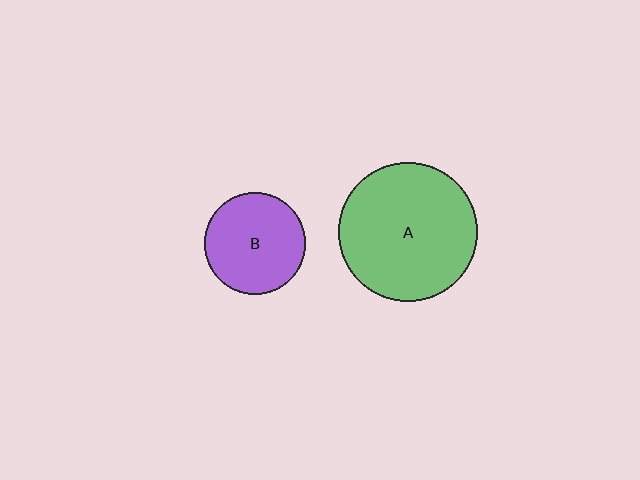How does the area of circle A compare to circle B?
Approximately 1.9 times.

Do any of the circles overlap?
No, none of the circles overlap.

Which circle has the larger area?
Circle A (green).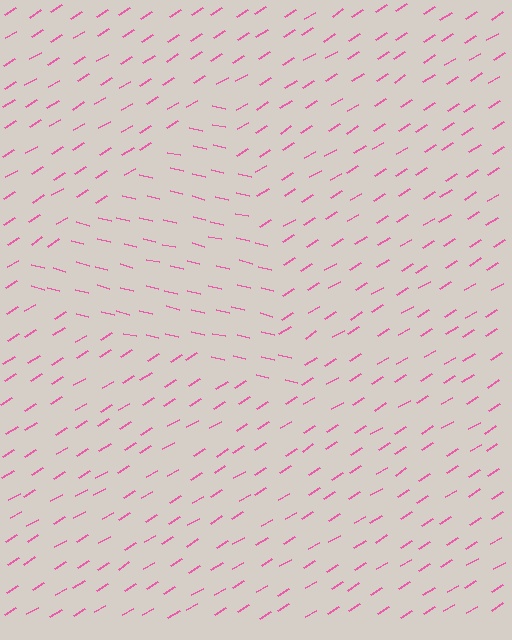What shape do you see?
I see a triangle.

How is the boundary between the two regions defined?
The boundary is defined purely by a change in line orientation (approximately 45 degrees difference). All lines are the same color and thickness.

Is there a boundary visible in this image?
Yes, there is a texture boundary formed by a change in line orientation.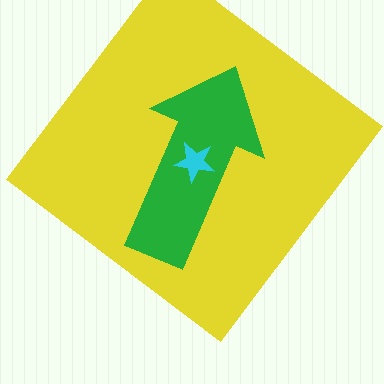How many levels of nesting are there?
3.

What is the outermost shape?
The yellow diamond.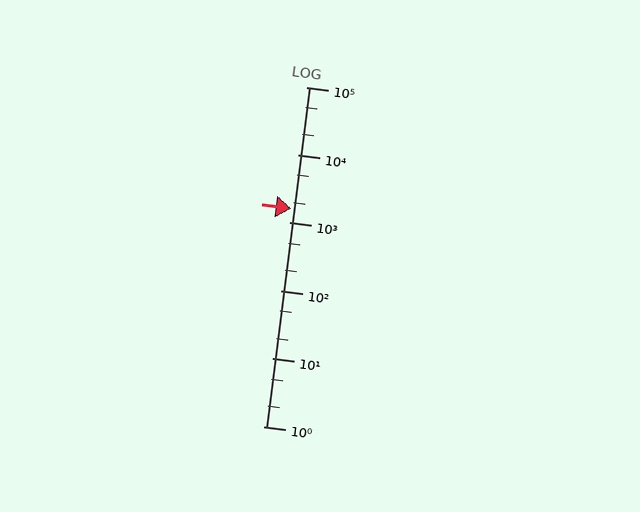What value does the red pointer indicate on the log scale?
The pointer indicates approximately 1600.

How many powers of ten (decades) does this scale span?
The scale spans 5 decades, from 1 to 100000.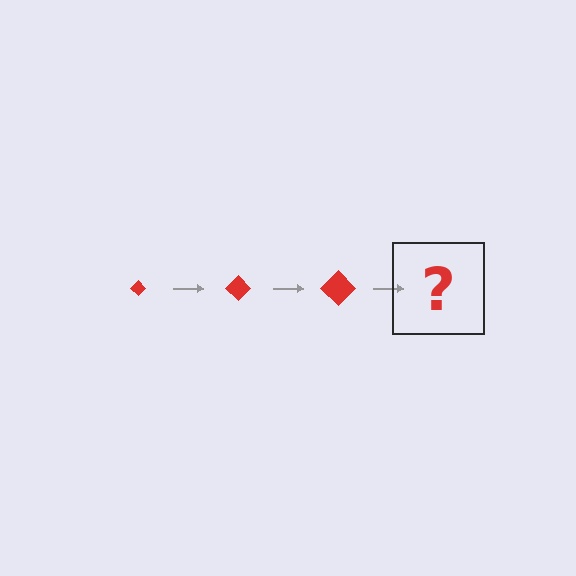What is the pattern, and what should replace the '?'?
The pattern is that the diamond gets progressively larger each step. The '?' should be a red diamond, larger than the previous one.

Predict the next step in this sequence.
The next step is a red diamond, larger than the previous one.